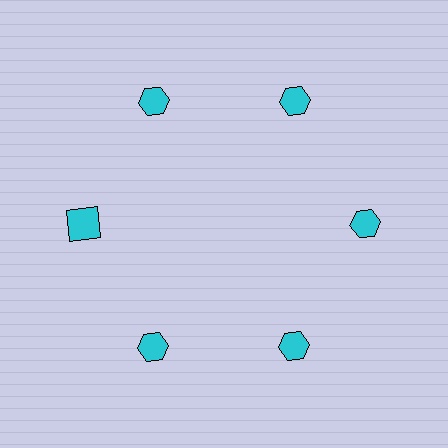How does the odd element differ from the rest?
It has a different shape: square instead of hexagon.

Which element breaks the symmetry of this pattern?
The cyan square at roughly the 9 o'clock position breaks the symmetry. All other shapes are cyan hexagons.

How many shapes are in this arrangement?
There are 6 shapes arranged in a ring pattern.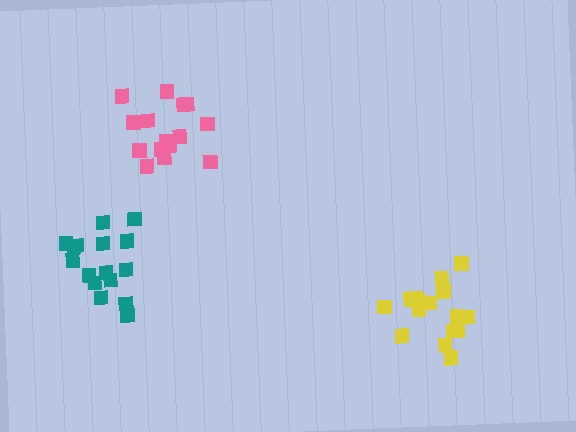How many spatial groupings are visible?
There are 3 spatial groupings.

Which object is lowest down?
The yellow cluster is bottommost.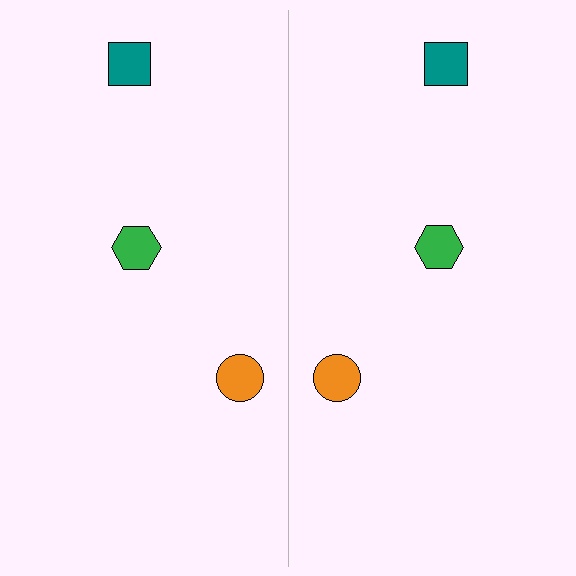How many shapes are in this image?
There are 6 shapes in this image.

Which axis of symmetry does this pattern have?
The pattern has a vertical axis of symmetry running through the center of the image.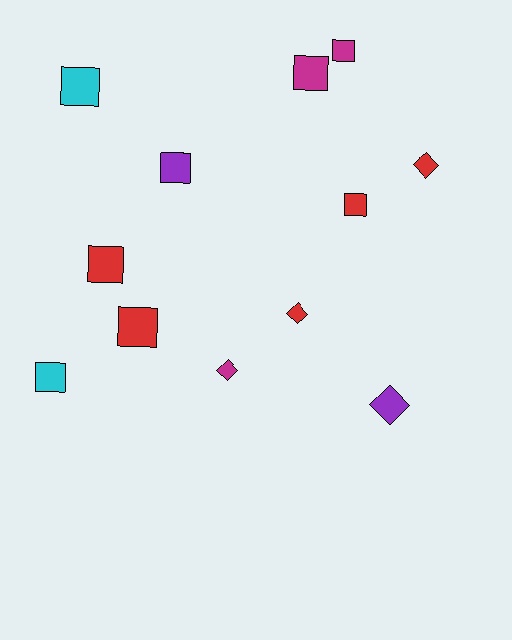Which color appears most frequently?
Red, with 5 objects.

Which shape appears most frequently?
Square, with 8 objects.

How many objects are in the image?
There are 12 objects.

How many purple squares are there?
There is 1 purple square.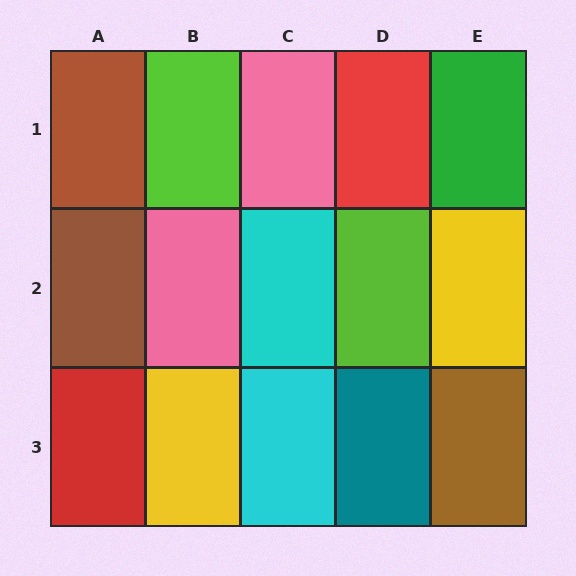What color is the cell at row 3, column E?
Brown.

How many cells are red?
2 cells are red.